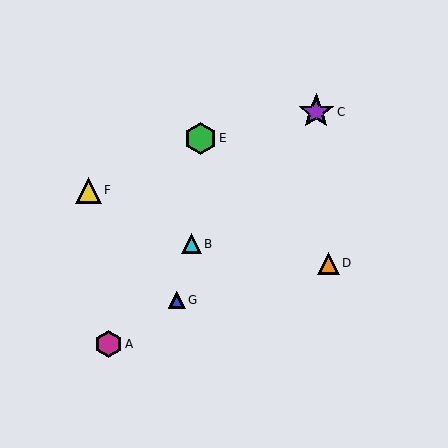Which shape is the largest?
The purple star (labeled C) is the largest.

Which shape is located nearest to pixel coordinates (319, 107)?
The purple star (labeled C) at (316, 112) is nearest to that location.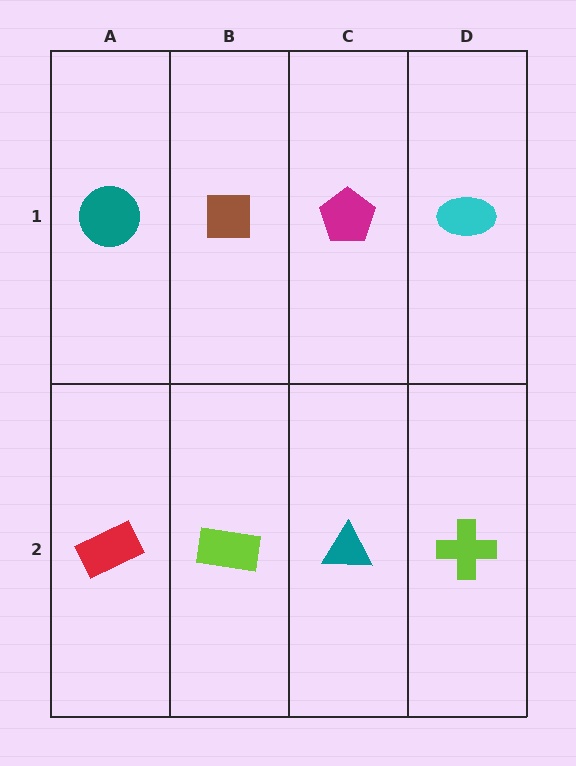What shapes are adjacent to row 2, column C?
A magenta pentagon (row 1, column C), a lime rectangle (row 2, column B), a lime cross (row 2, column D).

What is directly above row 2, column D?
A cyan ellipse.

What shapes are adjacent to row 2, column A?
A teal circle (row 1, column A), a lime rectangle (row 2, column B).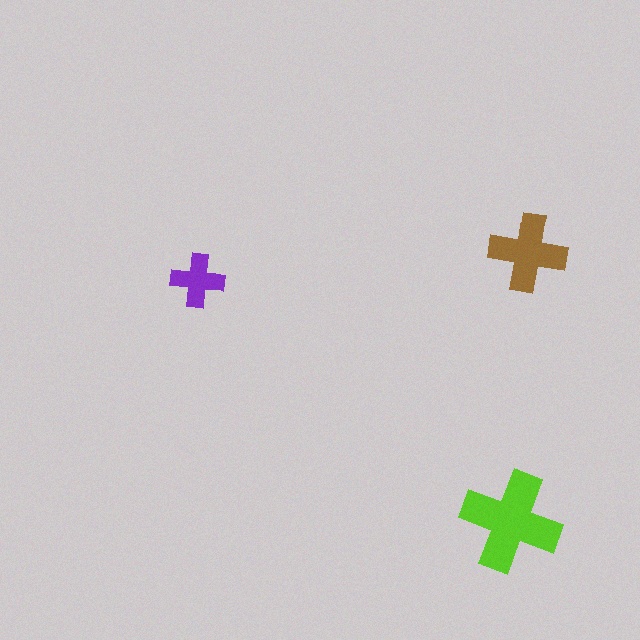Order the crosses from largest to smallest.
the lime one, the brown one, the purple one.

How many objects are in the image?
There are 3 objects in the image.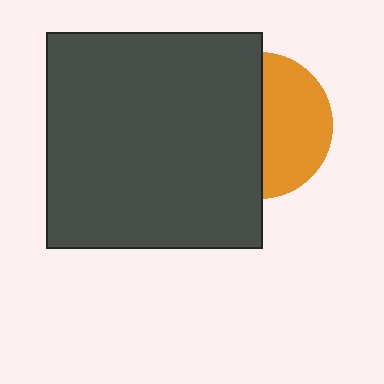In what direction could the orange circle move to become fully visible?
The orange circle could move right. That would shift it out from behind the dark gray square entirely.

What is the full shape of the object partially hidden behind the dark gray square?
The partially hidden object is an orange circle.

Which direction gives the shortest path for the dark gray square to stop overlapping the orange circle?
Moving left gives the shortest separation.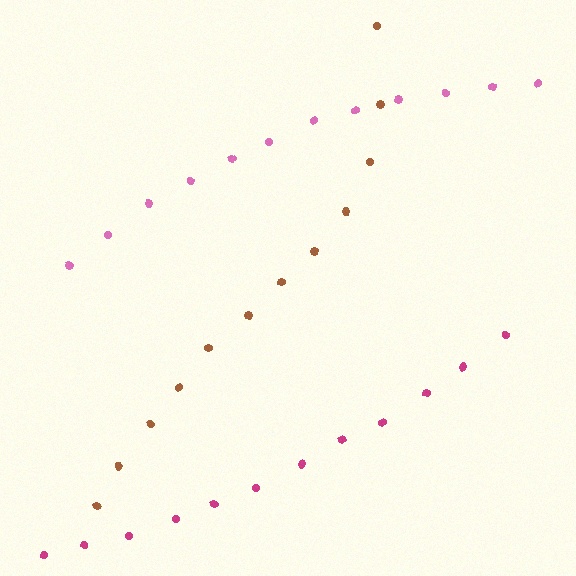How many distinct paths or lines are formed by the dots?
There are 3 distinct paths.